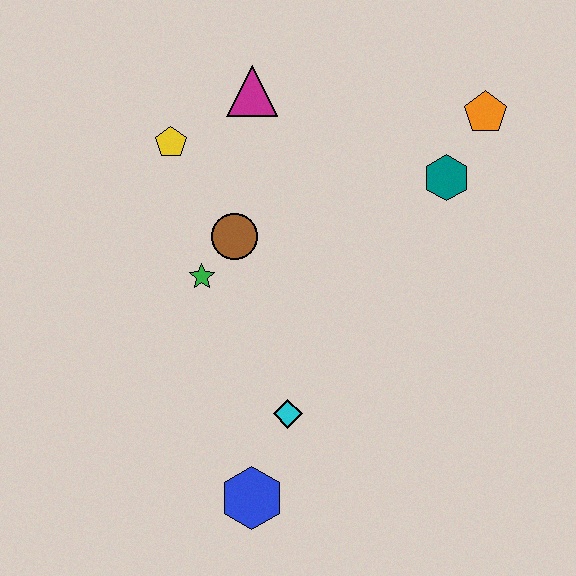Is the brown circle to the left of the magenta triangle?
Yes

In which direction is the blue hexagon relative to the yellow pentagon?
The blue hexagon is below the yellow pentagon.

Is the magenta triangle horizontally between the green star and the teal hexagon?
Yes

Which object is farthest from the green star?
The orange pentagon is farthest from the green star.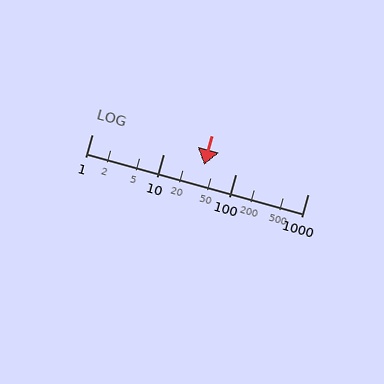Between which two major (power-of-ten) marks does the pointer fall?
The pointer is between 10 and 100.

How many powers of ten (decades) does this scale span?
The scale spans 3 decades, from 1 to 1000.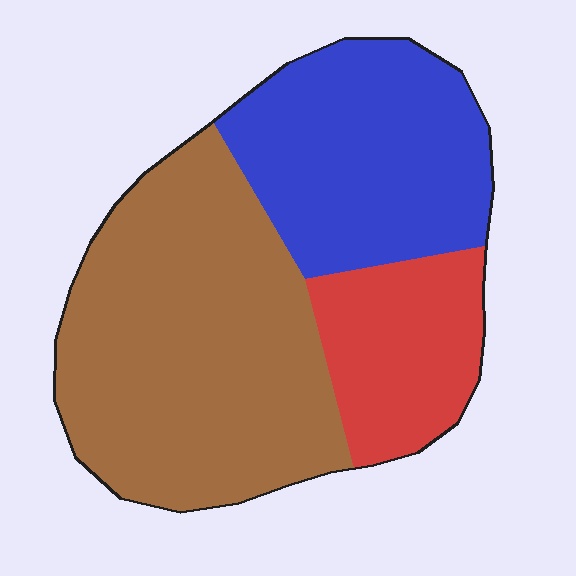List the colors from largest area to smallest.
From largest to smallest: brown, blue, red.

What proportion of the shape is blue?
Blue takes up between a sixth and a third of the shape.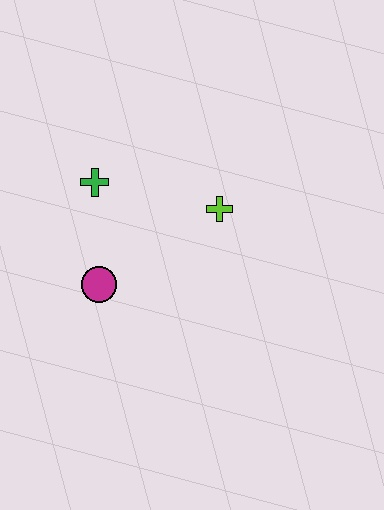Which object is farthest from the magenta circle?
The lime cross is farthest from the magenta circle.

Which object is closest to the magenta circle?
The green cross is closest to the magenta circle.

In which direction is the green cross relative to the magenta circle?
The green cross is above the magenta circle.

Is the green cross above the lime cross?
Yes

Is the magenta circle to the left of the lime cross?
Yes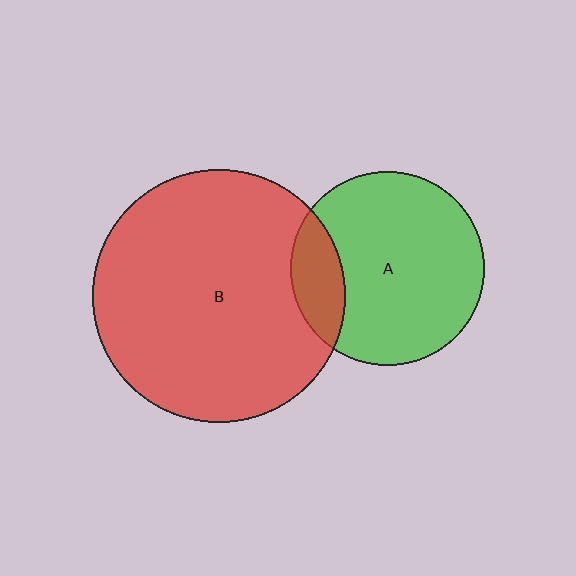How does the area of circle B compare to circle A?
Approximately 1.7 times.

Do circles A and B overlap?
Yes.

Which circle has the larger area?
Circle B (red).